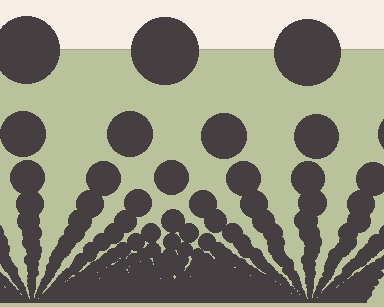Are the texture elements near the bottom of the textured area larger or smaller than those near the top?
Smaller. The gradient is inverted — elements near the bottom are smaller and denser.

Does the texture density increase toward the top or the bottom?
Density increases toward the bottom.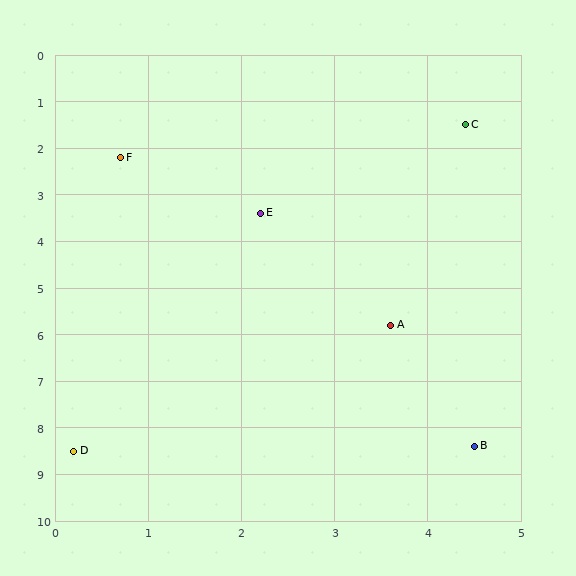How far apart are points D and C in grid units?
Points D and C are about 8.2 grid units apart.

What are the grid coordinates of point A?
Point A is at approximately (3.6, 5.8).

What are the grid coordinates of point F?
Point F is at approximately (0.7, 2.2).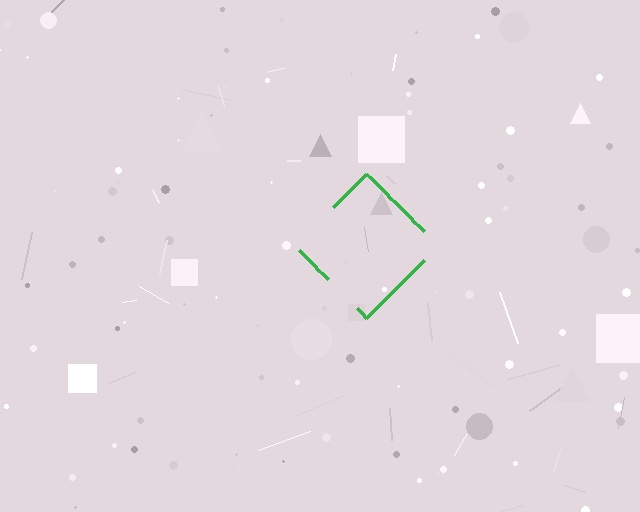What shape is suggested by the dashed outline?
The dashed outline suggests a diamond.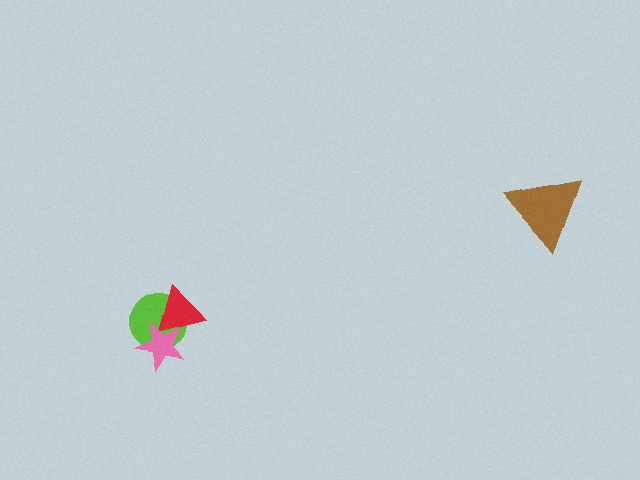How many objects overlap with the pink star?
2 objects overlap with the pink star.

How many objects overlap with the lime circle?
2 objects overlap with the lime circle.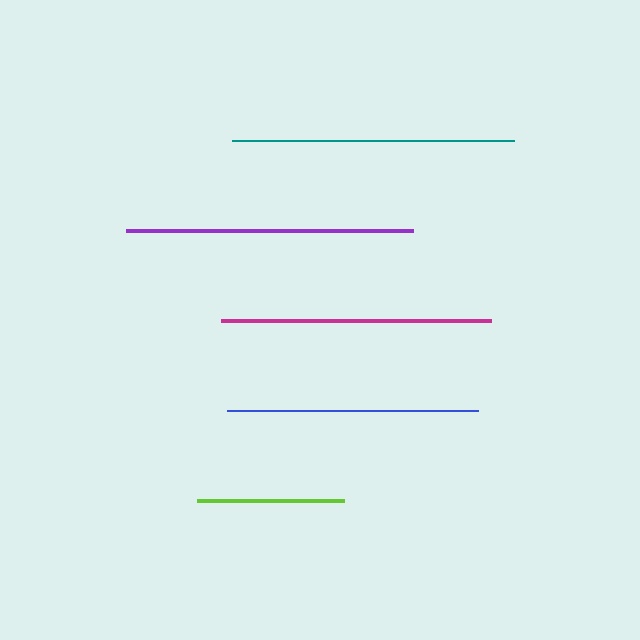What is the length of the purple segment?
The purple segment is approximately 287 pixels long.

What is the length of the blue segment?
The blue segment is approximately 251 pixels long.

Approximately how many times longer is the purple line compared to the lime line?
The purple line is approximately 1.9 times the length of the lime line.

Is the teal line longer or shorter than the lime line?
The teal line is longer than the lime line.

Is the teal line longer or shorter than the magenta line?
The teal line is longer than the magenta line.